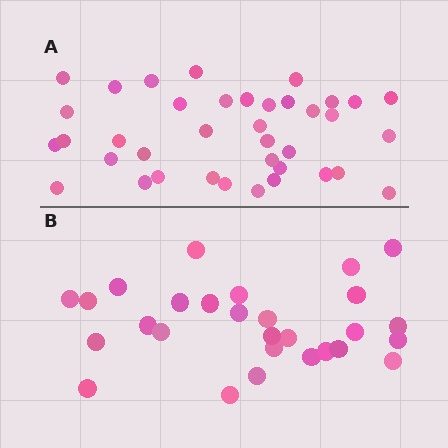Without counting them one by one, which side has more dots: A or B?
Region A (the top region) has more dots.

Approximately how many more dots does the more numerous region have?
Region A has roughly 10 or so more dots than region B.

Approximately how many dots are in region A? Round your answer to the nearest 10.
About 40 dots. (The exact count is 38, which rounds to 40.)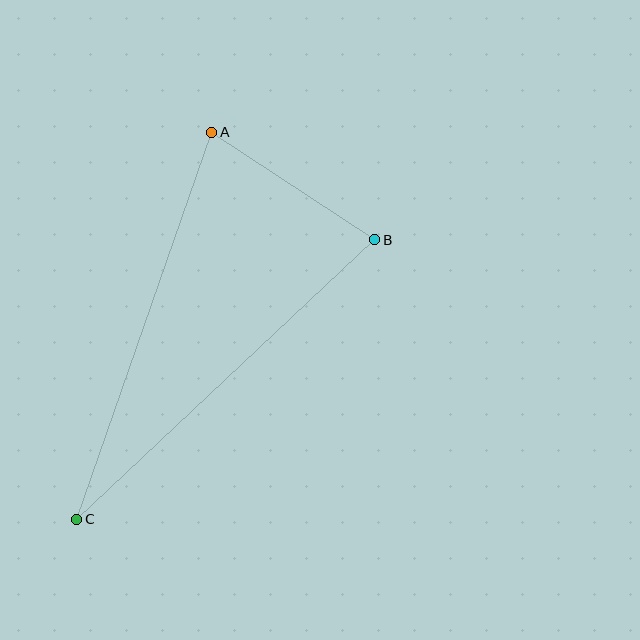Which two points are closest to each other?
Points A and B are closest to each other.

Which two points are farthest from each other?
Points A and C are farthest from each other.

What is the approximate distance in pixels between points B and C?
The distance between B and C is approximately 409 pixels.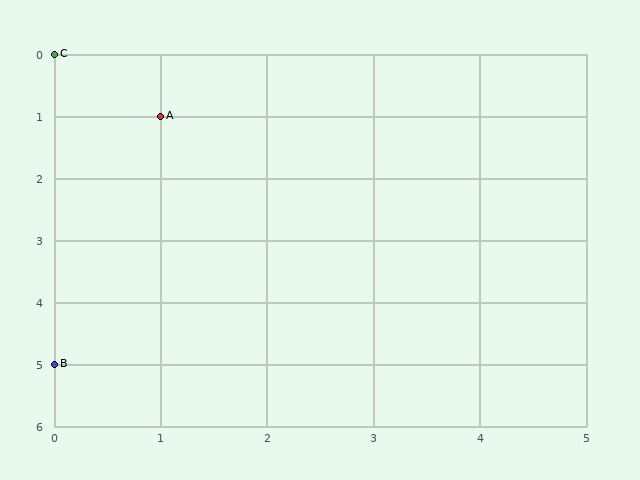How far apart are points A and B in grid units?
Points A and B are 1 column and 4 rows apart (about 4.1 grid units diagonally).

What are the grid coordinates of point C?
Point C is at grid coordinates (0, 0).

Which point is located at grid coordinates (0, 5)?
Point B is at (0, 5).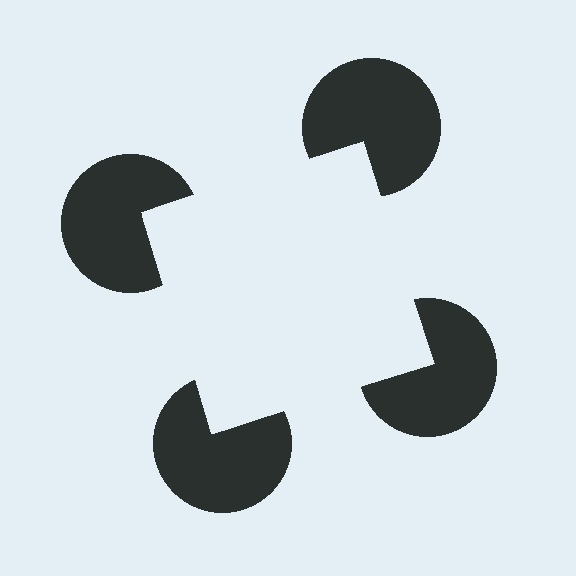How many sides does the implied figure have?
4 sides.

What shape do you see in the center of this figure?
An illusory square — its edges are inferred from the aligned wedge cuts in the pac-man discs, not physically drawn.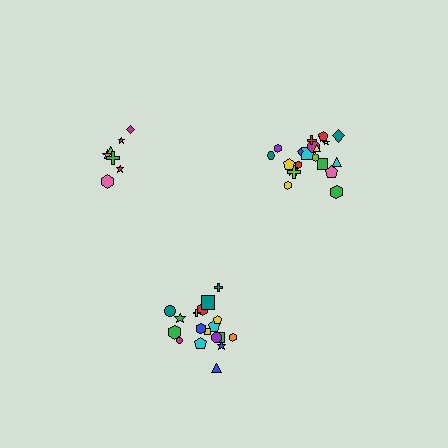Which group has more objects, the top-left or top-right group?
The top-right group.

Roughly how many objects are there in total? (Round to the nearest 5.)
Roughly 45 objects in total.